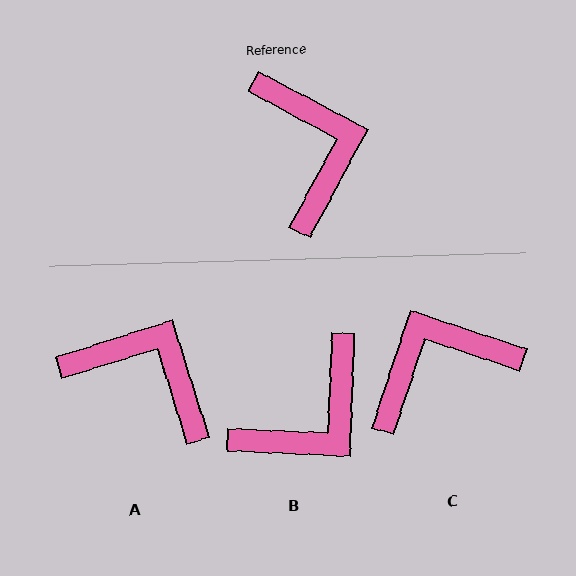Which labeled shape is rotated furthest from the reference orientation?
C, about 100 degrees away.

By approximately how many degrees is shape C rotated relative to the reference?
Approximately 100 degrees counter-clockwise.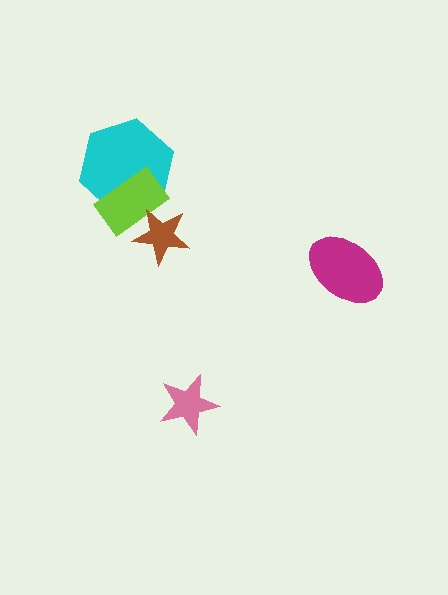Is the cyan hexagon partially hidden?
Yes, it is partially covered by another shape.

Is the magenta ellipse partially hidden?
No, no other shape covers it.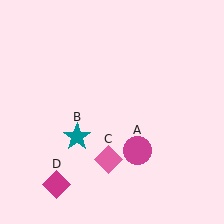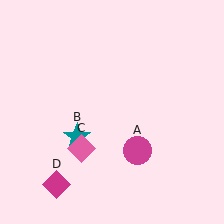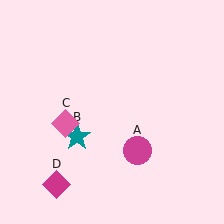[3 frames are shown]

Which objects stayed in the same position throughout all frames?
Magenta circle (object A) and teal star (object B) and magenta diamond (object D) remained stationary.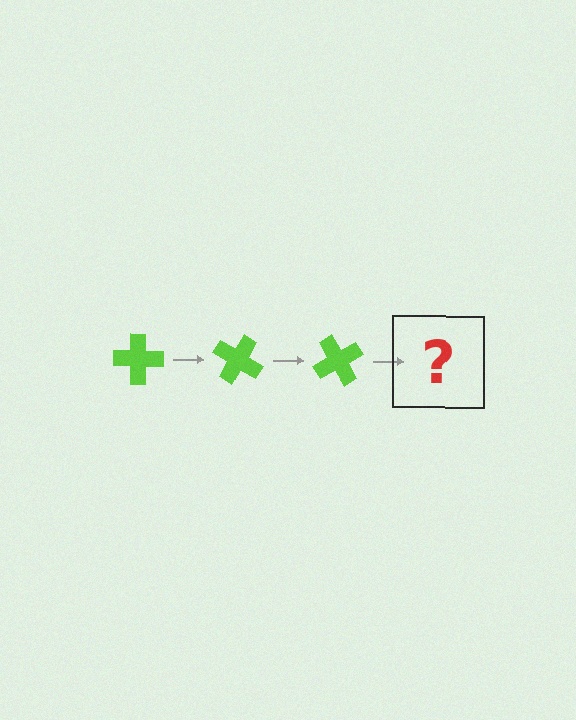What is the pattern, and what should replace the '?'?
The pattern is that the cross rotates 30 degrees each step. The '?' should be a lime cross rotated 90 degrees.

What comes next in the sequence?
The next element should be a lime cross rotated 90 degrees.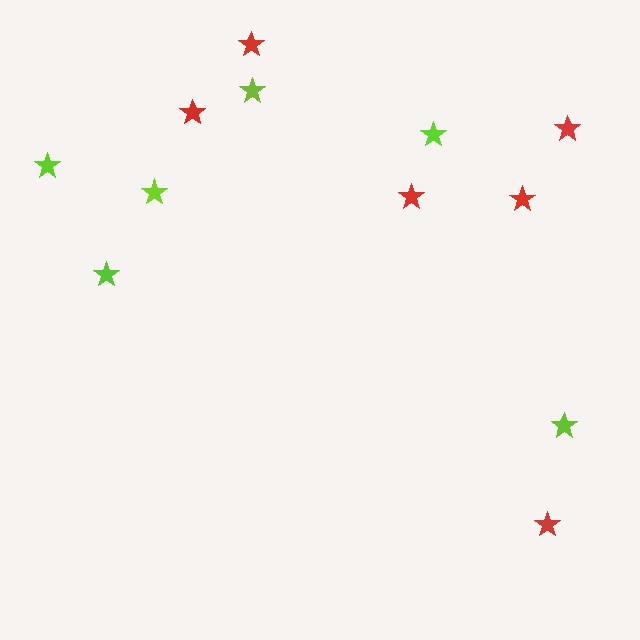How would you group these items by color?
There are 2 groups: one group of lime stars (6) and one group of red stars (6).